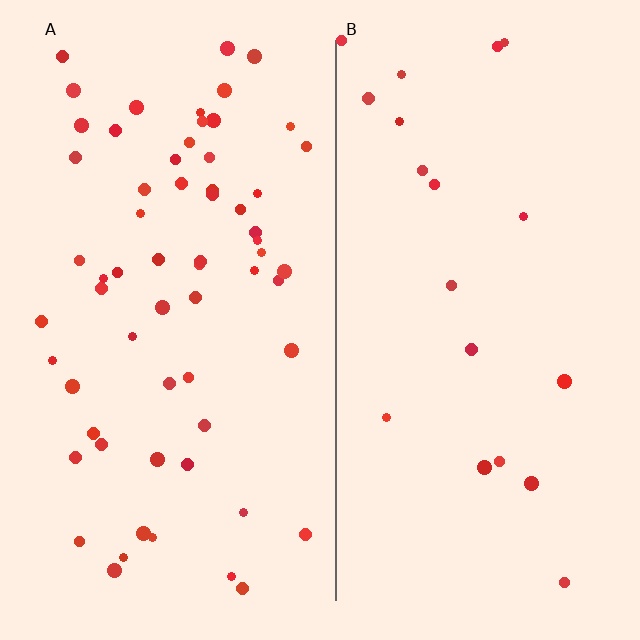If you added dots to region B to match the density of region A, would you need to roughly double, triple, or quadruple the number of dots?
Approximately triple.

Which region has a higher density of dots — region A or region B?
A (the left).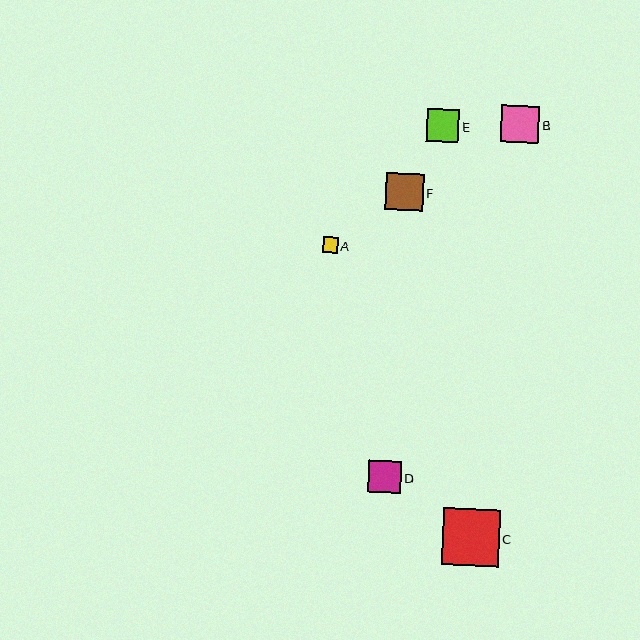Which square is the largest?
Square C is the largest with a size of approximately 57 pixels.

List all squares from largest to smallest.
From largest to smallest: C, F, B, E, D, A.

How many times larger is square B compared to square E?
Square B is approximately 1.2 times the size of square E.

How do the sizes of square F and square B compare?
Square F and square B are approximately the same size.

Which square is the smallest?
Square A is the smallest with a size of approximately 15 pixels.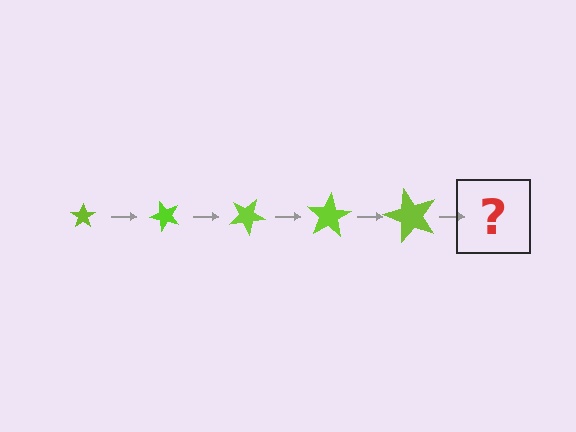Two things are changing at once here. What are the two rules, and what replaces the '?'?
The two rules are that the star grows larger each step and it rotates 50 degrees each step. The '?' should be a star, larger than the previous one and rotated 250 degrees from the start.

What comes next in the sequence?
The next element should be a star, larger than the previous one and rotated 250 degrees from the start.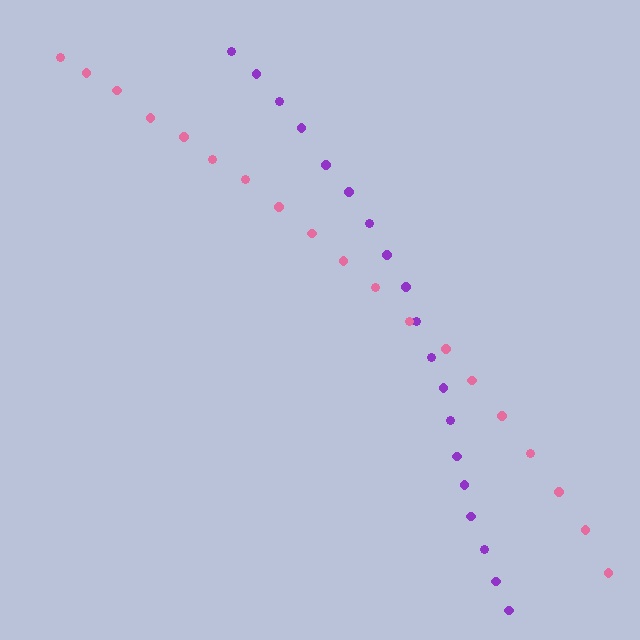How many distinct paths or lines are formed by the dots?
There are 2 distinct paths.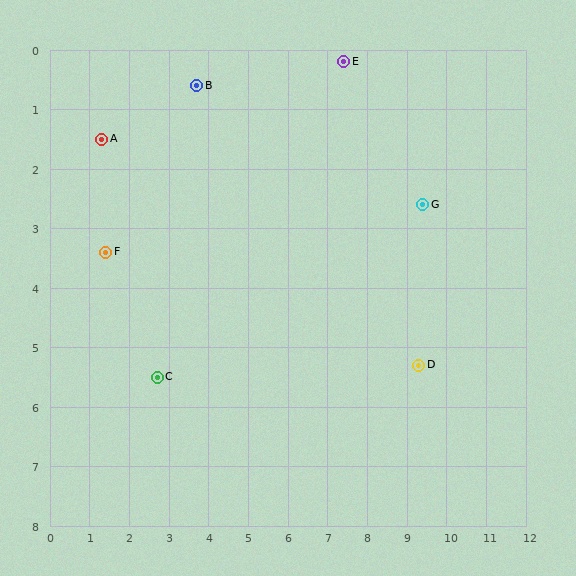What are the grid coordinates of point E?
Point E is at approximately (7.4, 0.2).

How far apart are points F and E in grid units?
Points F and E are about 6.8 grid units apart.